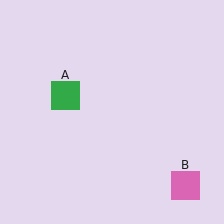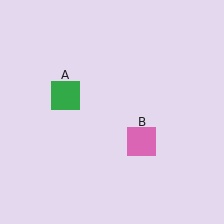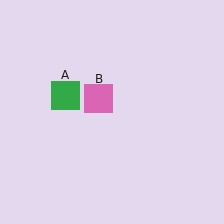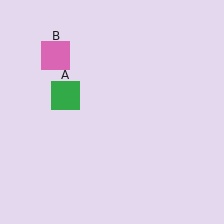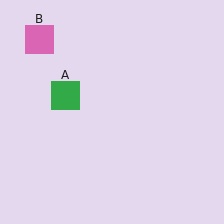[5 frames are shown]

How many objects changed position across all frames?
1 object changed position: pink square (object B).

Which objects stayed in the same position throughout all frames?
Green square (object A) remained stationary.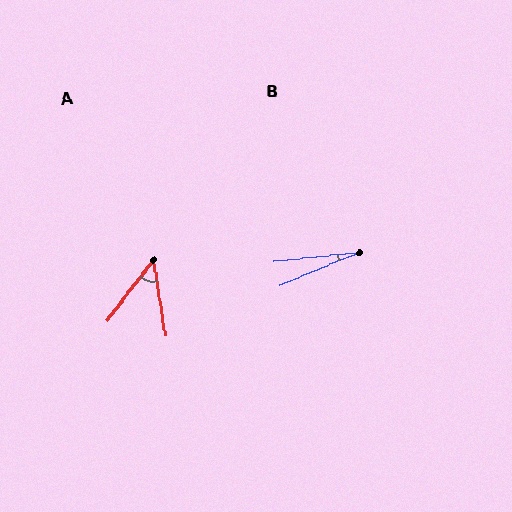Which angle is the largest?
A, at approximately 46 degrees.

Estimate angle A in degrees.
Approximately 46 degrees.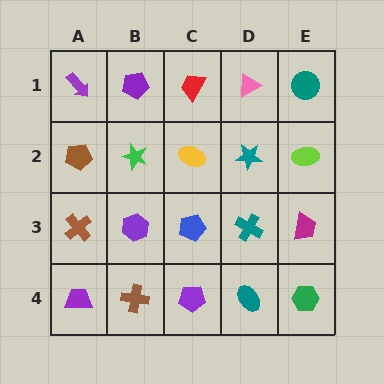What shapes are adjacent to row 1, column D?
A teal star (row 2, column D), a red trapezoid (row 1, column C), a teal circle (row 1, column E).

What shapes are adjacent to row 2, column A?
A purple arrow (row 1, column A), a brown cross (row 3, column A), a green star (row 2, column B).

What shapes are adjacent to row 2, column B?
A purple pentagon (row 1, column B), a purple hexagon (row 3, column B), a brown pentagon (row 2, column A), a yellow ellipse (row 2, column C).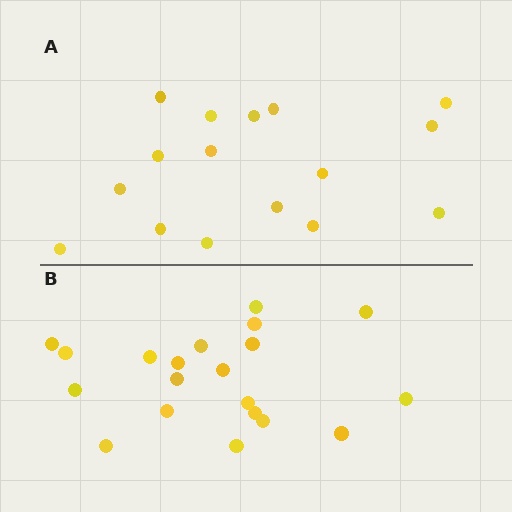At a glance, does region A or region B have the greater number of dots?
Region B (the bottom region) has more dots.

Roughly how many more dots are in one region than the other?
Region B has about 4 more dots than region A.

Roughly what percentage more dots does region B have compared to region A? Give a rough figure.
About 25% more.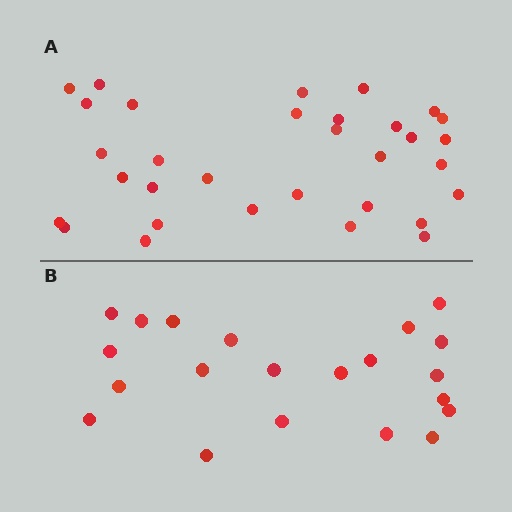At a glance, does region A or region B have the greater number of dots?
Region A (the top region) has more dots.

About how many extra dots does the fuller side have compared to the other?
Region A has roughly 12 or so more dots than region B.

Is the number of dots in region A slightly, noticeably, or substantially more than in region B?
Region A has substantially more. The ratio is roughly 1.5 to 1.